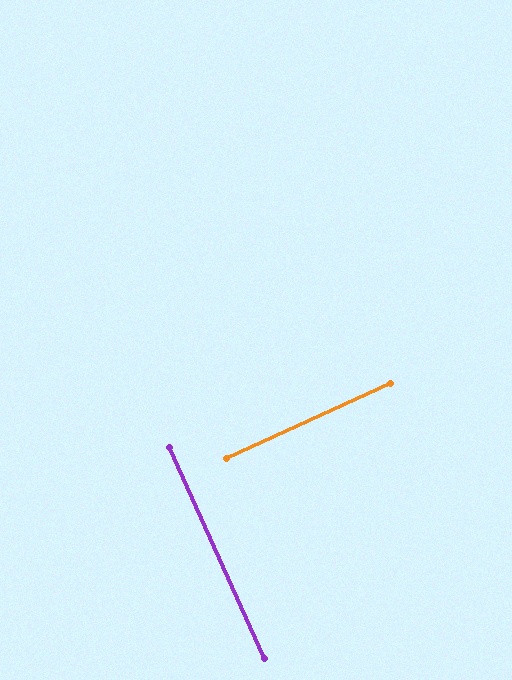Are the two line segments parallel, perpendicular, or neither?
Perpendicular — they meet at approximately 90°.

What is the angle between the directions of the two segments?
Approximately 90 degrees.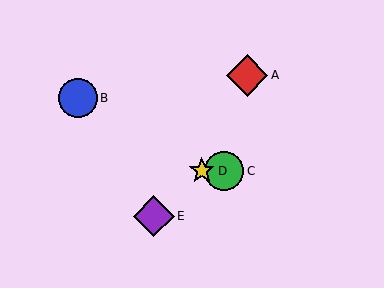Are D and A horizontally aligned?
No, D is at y≈171 and A is at y≈75.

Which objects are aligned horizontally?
Objects C, D are aligned horizontally.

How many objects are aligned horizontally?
2 objects (C, D) are aligned horizontally.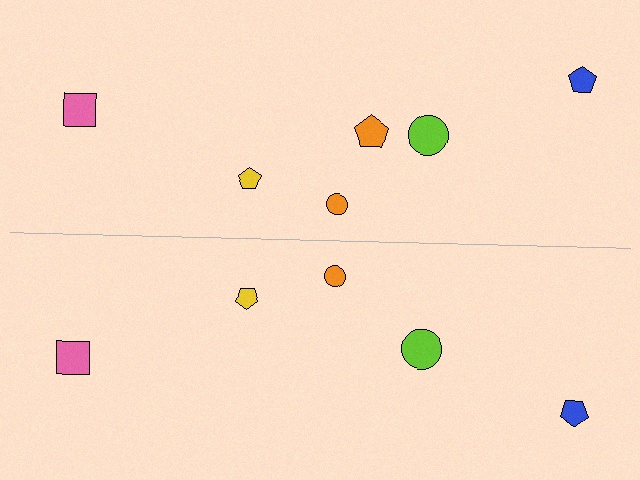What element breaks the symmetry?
A orange pentagon is missing from the bottom side.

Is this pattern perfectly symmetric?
No, the pattern is not perfectly symmetric. A orange pentagon is missing from the bottom side.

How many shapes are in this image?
There are 11 shapes in this image.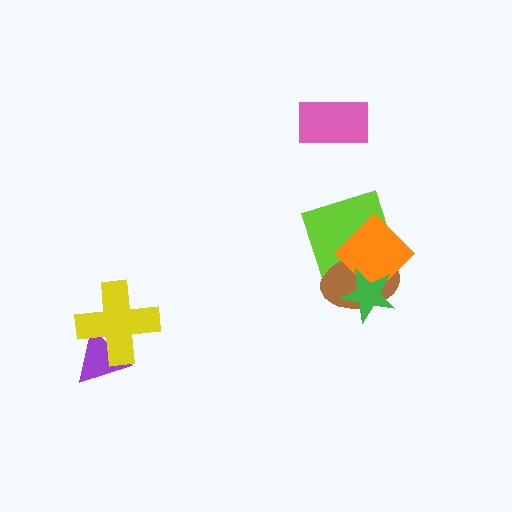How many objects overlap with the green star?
3 objects overlap with the green star.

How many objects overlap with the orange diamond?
3 objects overlap with the orange diamond.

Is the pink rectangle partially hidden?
No, no other shape covers it.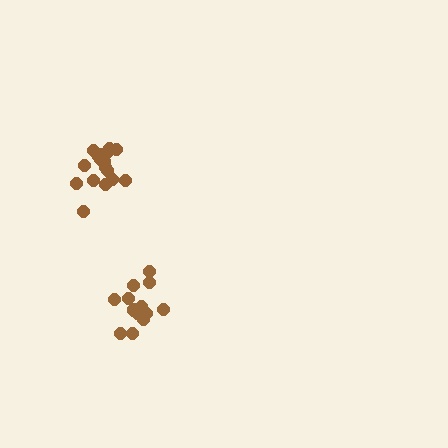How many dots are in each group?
Group 1: 17 dots, Group 2: 14 dots (31 total).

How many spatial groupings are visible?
There are 2 spatial groupings.